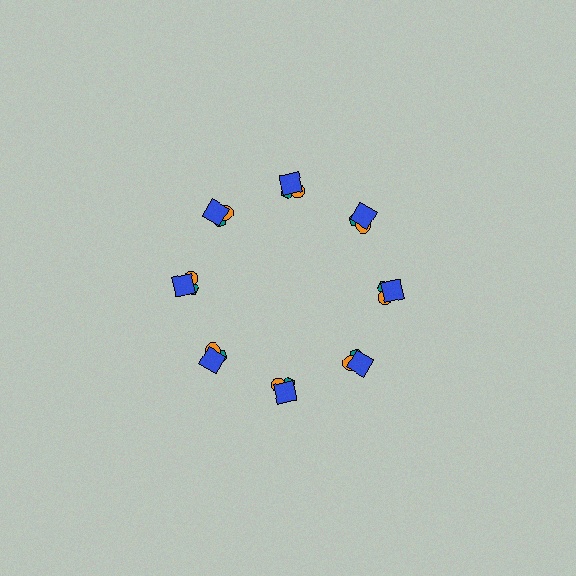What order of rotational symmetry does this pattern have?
This pattern has 8-fold rotational symmetry.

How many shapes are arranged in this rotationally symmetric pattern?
There are 24 shapes, arranged in 8 groups of 3.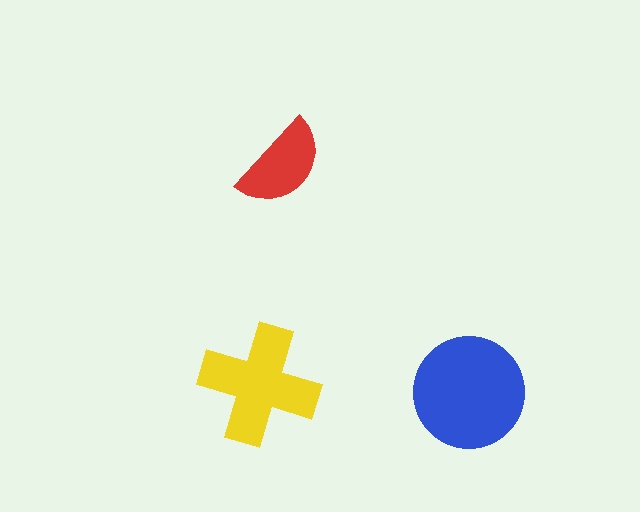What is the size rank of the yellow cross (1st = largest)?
2nd.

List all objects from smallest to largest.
The red semicircle, the yellow cross, the blue circle.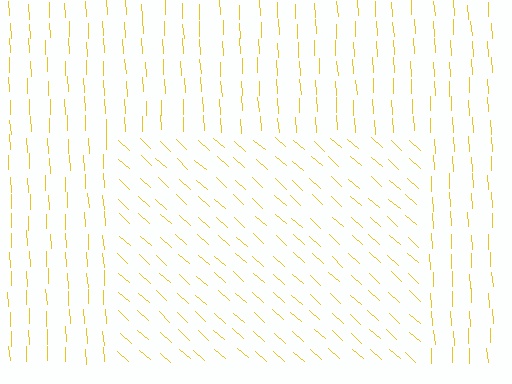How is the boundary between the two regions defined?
The boundary is defined purely by a change in line orientation (approximately 45 degrees difference). All lines are the same color and thickness.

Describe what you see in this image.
The image is filled with small yellow line segments. A rectangle region in the image has lines oriented differently from the surrounding lines, creating a visible texture boundary.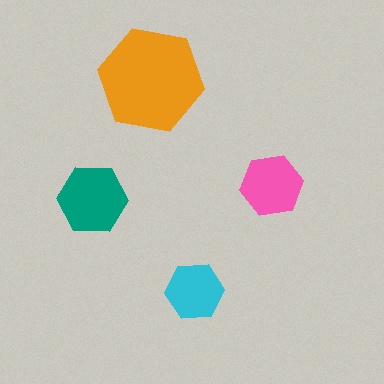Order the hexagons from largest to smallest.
the orange one, the teal one, the pink one, the cyan one.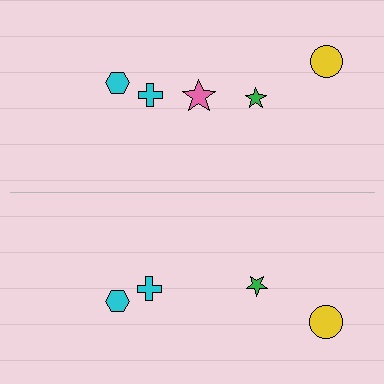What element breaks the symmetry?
A pink star is missing from the bottom side.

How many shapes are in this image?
There are 9 shapes in this image.